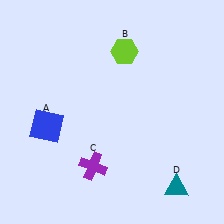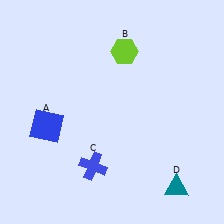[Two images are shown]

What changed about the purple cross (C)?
In Image 1, C is purple. In Image 2, it changed to blue.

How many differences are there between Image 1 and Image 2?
There is 1 difference between the two images.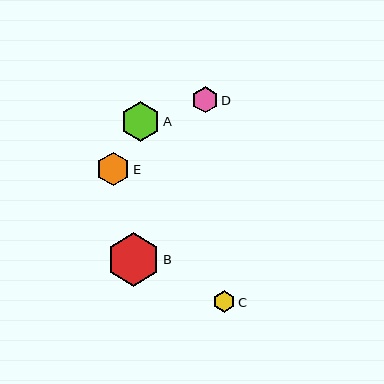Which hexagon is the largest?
Hexagon B is the largest with a size of approximately 53 pixels.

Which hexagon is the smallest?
Hexagon C is the smallest with a size of approximately 21 pixels.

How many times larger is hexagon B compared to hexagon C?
Hexagon B is approximately 2.5 times the size of hexagon C.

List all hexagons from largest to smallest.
From largest to smallest: B, A, E, D, C.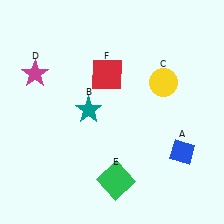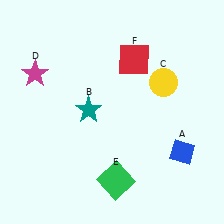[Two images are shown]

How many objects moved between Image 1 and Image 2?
1 object moved between the two images.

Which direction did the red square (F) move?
The red square (F) moved right.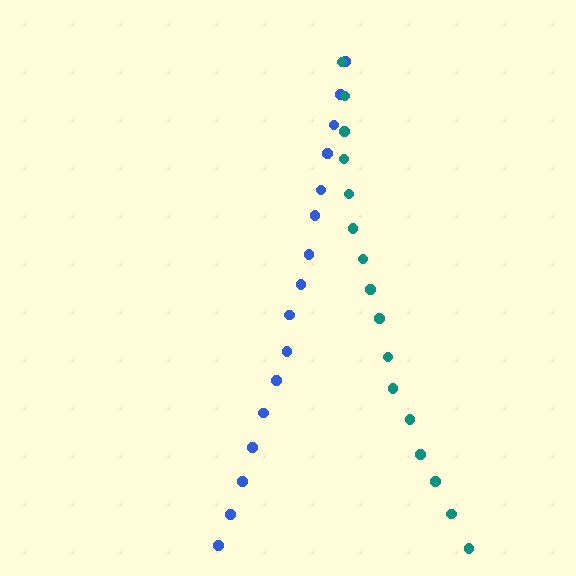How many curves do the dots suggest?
There are 2 distinct paths.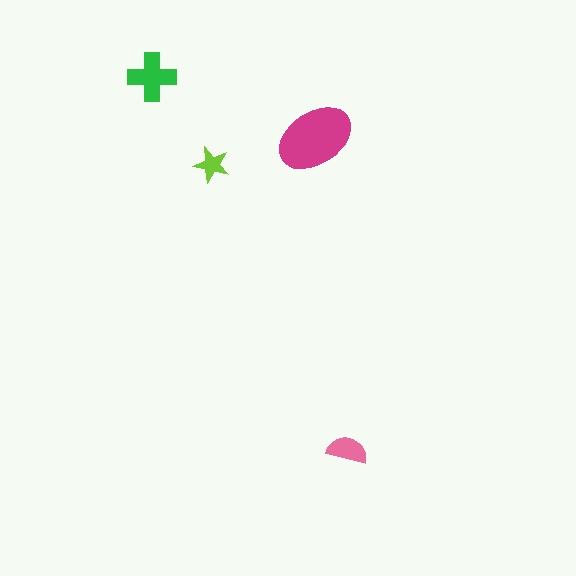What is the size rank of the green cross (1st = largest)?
2nd.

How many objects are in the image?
There are 4 objects in the image.